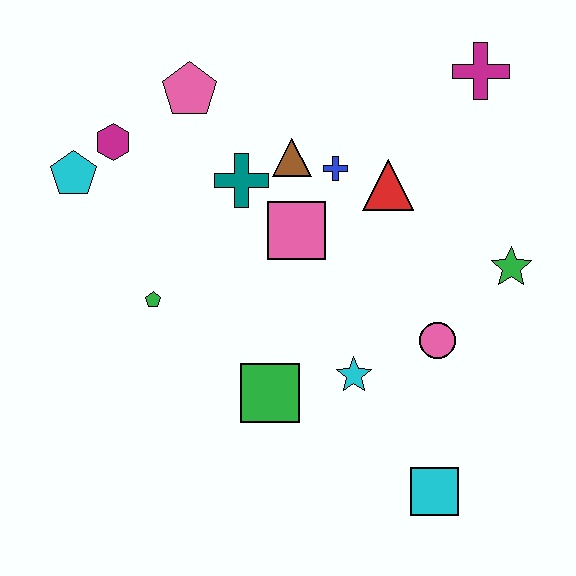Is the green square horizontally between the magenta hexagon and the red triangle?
Yes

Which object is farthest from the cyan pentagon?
The cyan square is farthest from the cyan pentagon.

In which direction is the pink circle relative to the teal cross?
The pink circle is to the right of the teal cross.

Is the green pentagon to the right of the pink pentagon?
No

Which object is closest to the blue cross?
The brown triangle is closest to the blue cross.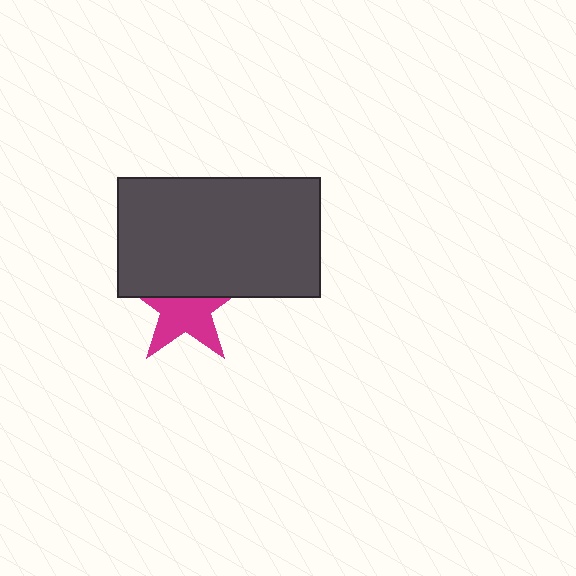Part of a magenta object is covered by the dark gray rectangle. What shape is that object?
It is a star.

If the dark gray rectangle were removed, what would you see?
You would see the complete magenta star.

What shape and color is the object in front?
The object in front is a dark gray rectangle.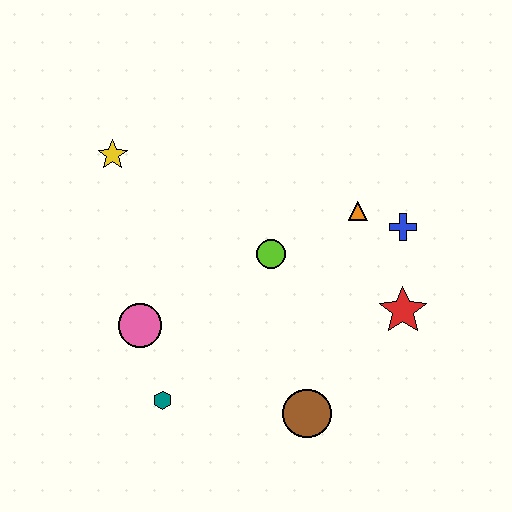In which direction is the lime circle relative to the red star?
The lime circle is to the left of the red star.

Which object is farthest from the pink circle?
The blue cross is farthest from the pink circle.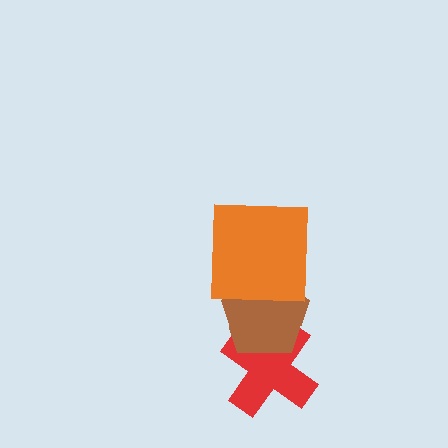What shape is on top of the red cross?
The brown pentagon is on top of the red cross.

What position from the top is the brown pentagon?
The brown pentagon is 2nd from the top.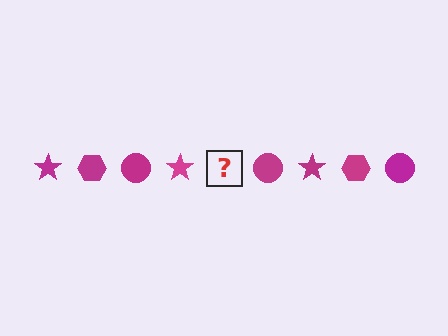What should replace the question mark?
The question mark should be replaced with a magenta hexagon.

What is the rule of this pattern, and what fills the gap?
The rule is that the pattern cycles through star, hexagon, circle shapes in magenta. The gap should be filled with a magenta hexagon.